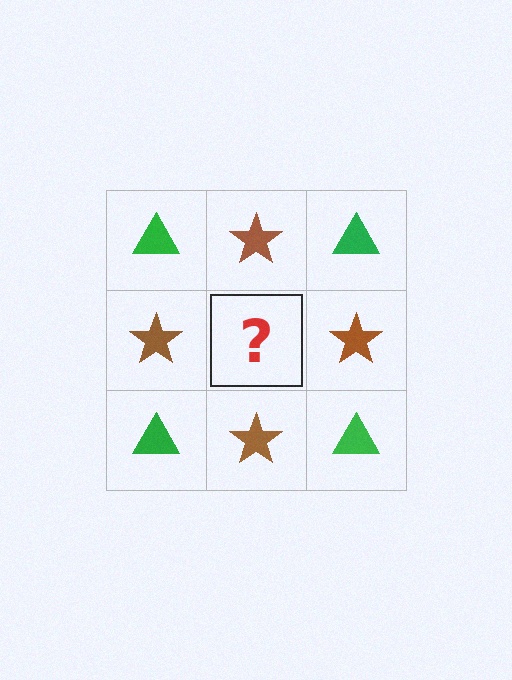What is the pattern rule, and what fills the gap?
The rule is that it alternates green triangle and brown star in a checkerboard pattern. The gap should be filled with a green triangle.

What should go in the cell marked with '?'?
The missing cell should contain a green triangle.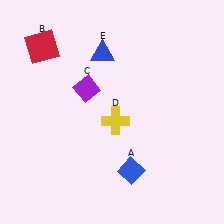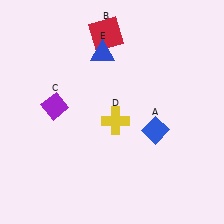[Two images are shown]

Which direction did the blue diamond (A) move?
The blue diamond (A) moved up.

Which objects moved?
The objects that moved are: the blue diamond (A), the red square (B), the purple diamond (C).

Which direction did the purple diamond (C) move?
The purple diamond (C) moved left.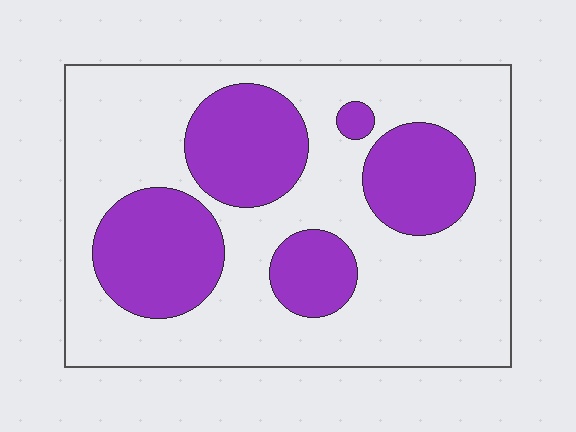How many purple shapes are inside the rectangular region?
5.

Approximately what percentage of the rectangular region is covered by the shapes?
Approximately 30%.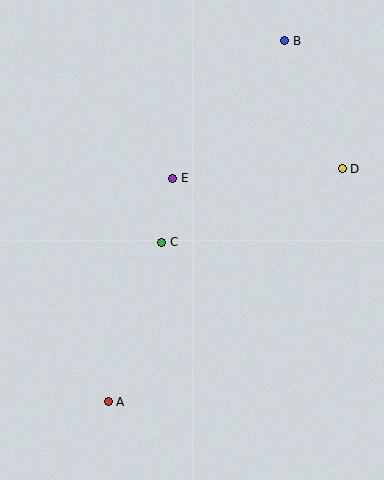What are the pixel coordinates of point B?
Point B is at (285, 41).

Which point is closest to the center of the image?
Point C at (162, 242) is closest to the center.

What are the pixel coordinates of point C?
Point C is at (162, 242).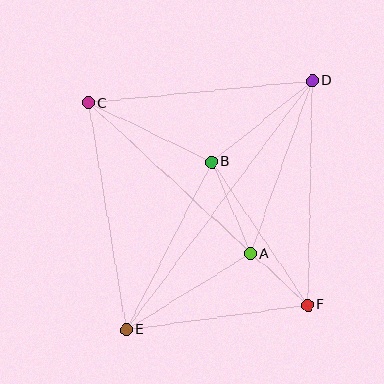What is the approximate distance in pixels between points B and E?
The distance between B and E is approximately 188 pixels.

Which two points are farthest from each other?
Points D and E are farthest from each other.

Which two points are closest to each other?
Points A and F are closest to each other.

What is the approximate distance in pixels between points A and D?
The distance between A and D is approximately 183 pixels.